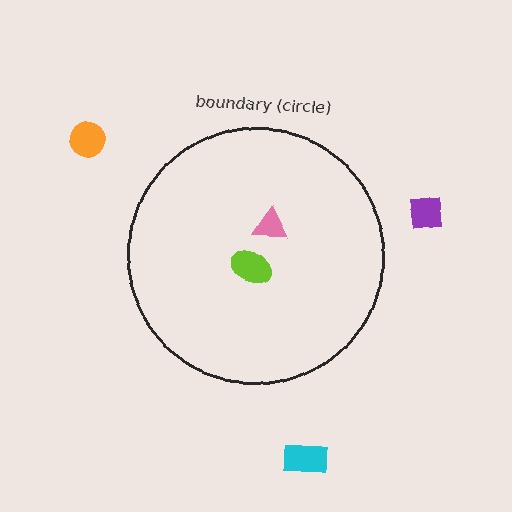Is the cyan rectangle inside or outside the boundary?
Outside.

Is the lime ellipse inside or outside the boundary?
Inside.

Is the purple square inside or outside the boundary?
Outside.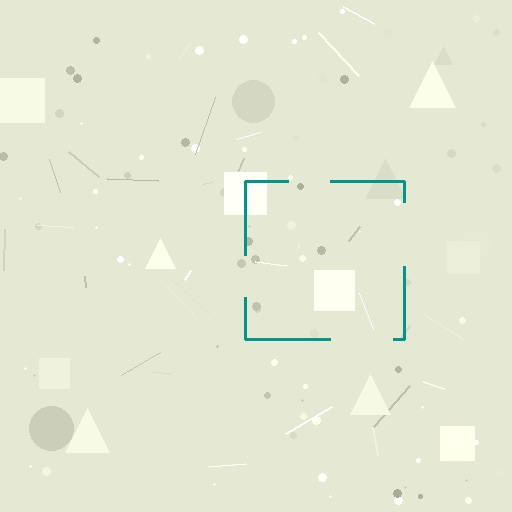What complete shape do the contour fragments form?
The contour fragments form a square.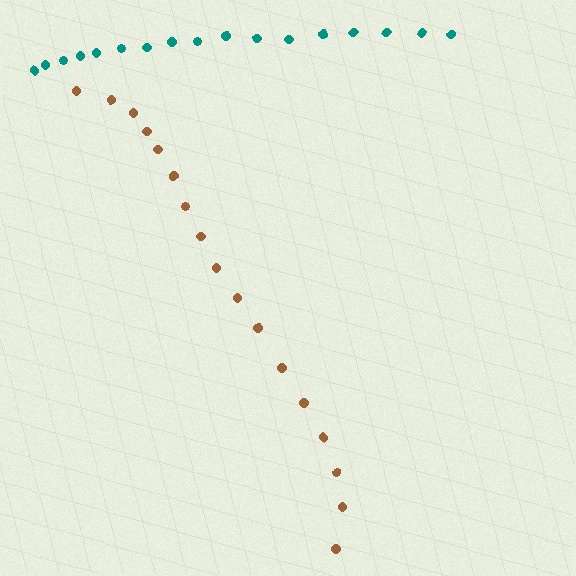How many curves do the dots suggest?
There are 2 distinct paths.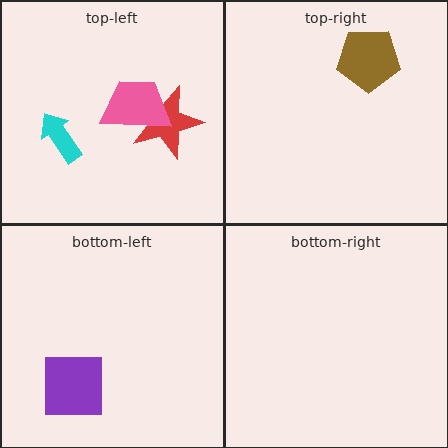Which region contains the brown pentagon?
The top-right region.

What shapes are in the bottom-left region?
The purple square.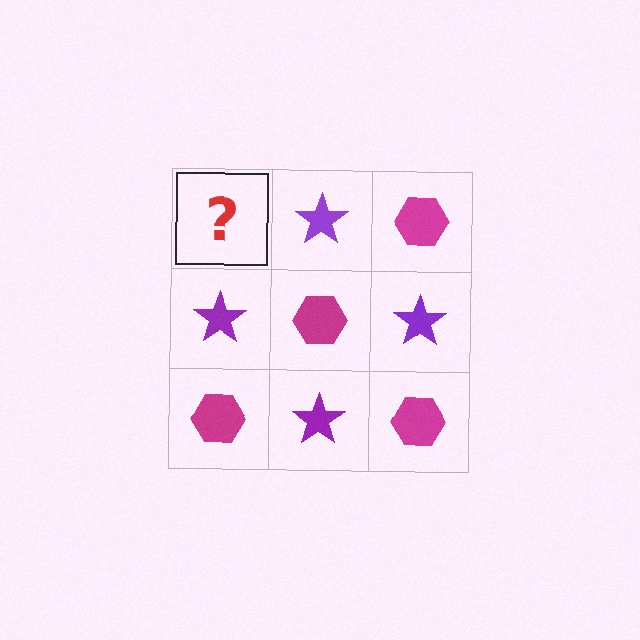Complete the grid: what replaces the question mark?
The question mark should be replaced with a magenta hexagon.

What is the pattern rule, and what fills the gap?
The rule is that it alternates magenta hexagon and purple star in a checkerboard pattern. The gap should be filled with a magenta hexagon.